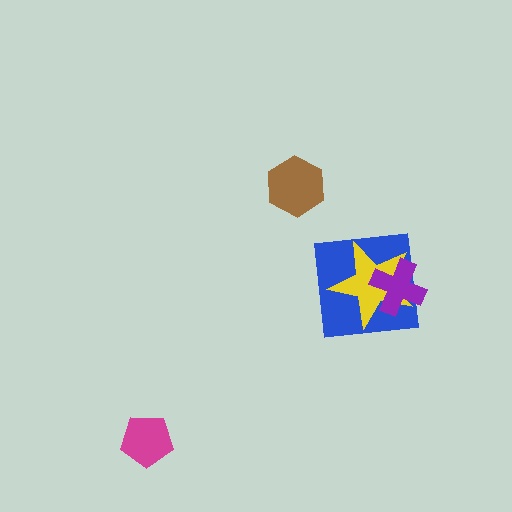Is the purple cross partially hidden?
No, no other shape covers it.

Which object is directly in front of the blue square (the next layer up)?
The yellow star is directly in front of the blue square.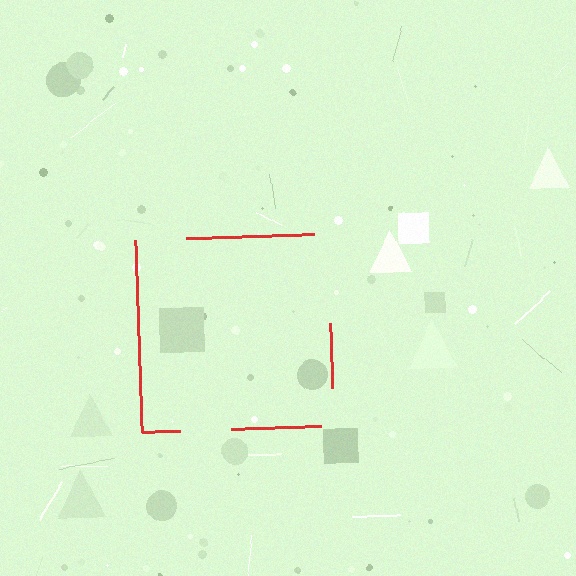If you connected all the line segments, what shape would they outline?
They would outline a square.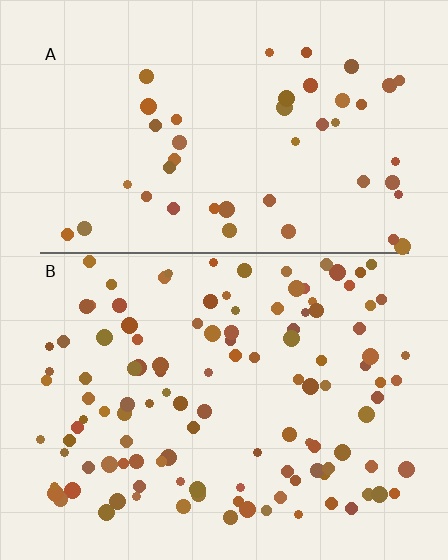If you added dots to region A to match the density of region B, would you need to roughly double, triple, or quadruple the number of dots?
Approximately triple.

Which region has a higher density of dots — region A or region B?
B (the bottom).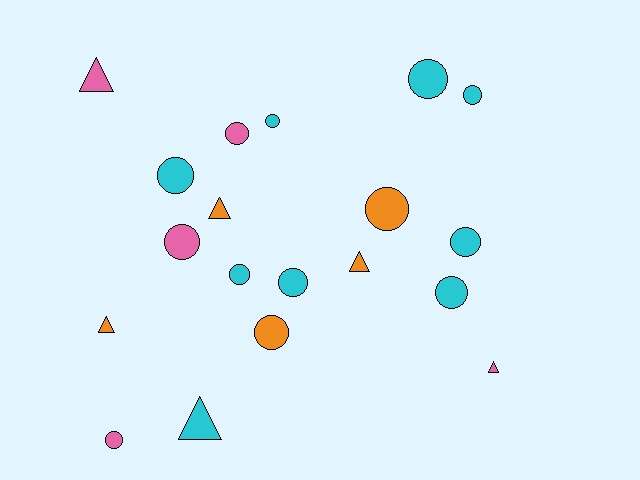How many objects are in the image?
There are 19 objects.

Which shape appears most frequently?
Circle, with 13 objects.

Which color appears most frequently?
Cyan, with 9 objects.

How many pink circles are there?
There are 3 pink circles.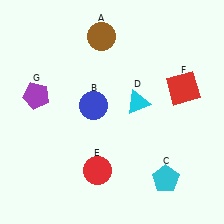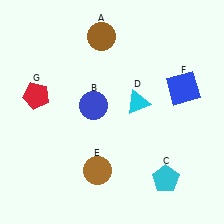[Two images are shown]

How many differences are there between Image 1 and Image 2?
There are 3 differences between the two images.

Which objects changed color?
E changed from red to brown. F changed from red to blue. G changed from purple to red.